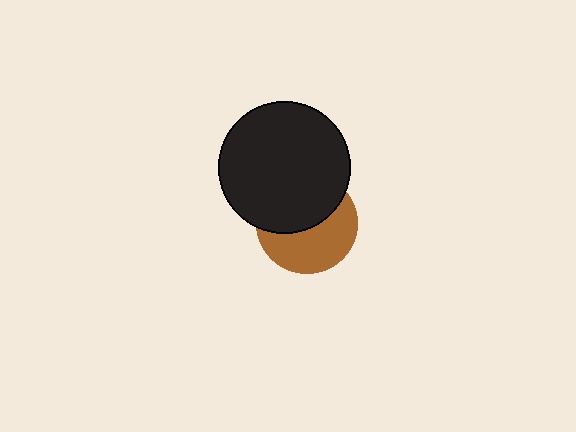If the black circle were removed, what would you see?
You would see the complete brown circle.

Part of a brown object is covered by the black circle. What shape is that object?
It is a circle.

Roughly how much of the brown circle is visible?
About half of it is visible (roughly 51%).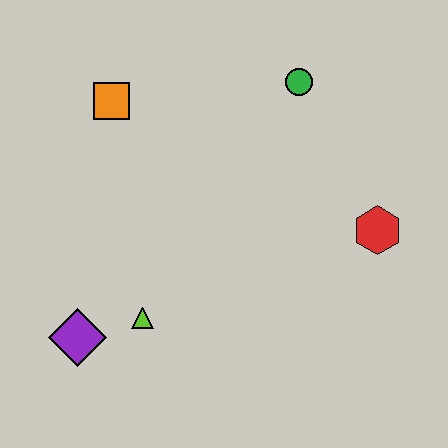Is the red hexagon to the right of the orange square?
Yes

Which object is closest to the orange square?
The green circle is closest to the orange square.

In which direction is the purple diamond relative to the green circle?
The purple diamond is below the green circle.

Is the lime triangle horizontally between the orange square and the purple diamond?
No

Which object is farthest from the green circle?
The purple diamond is farthest from the green circle.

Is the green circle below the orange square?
No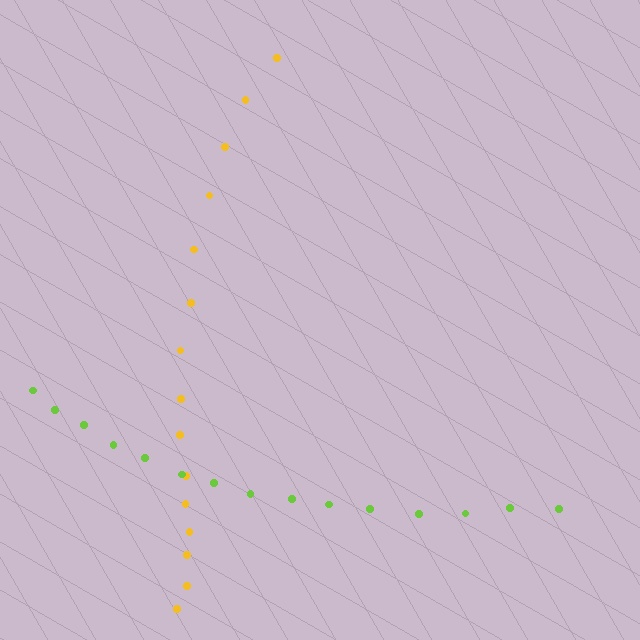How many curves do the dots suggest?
There are 2 distinct paths.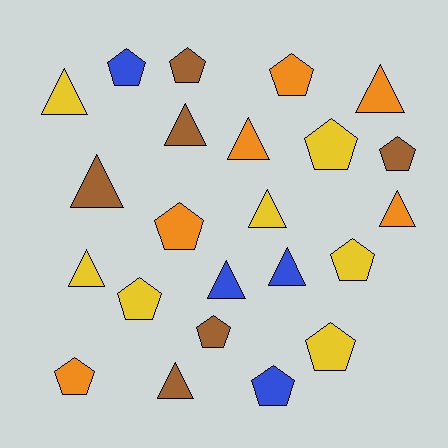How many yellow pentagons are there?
There are 4 yellow pentagons.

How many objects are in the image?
There are 23 objects.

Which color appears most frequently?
Yellow, with 7 objects.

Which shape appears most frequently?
Pentagon, with 12 objects.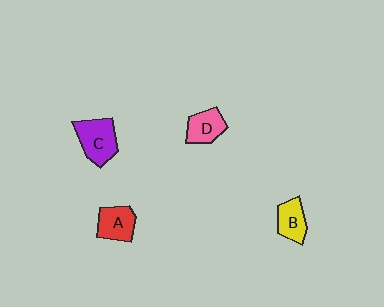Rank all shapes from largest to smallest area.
From largest to smallest: C (purple), A (red), D (pink), B (yellow).